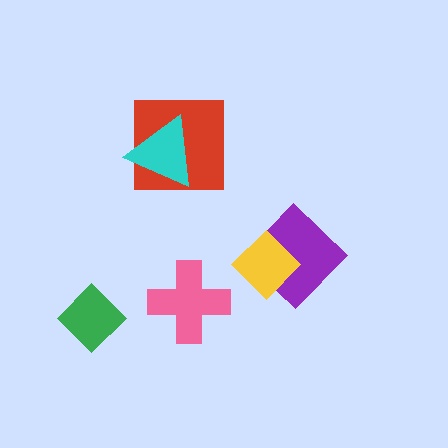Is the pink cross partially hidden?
No, no other shape covers it.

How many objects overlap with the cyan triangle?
1 object overlaps with the cyan triangle.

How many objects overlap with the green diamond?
0 objects overlap with the green diamond.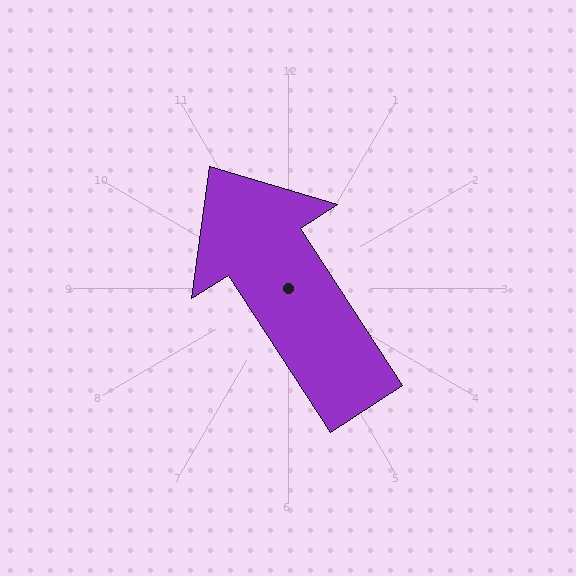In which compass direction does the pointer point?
Northwest.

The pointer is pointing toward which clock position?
Roughly 11 o'clock.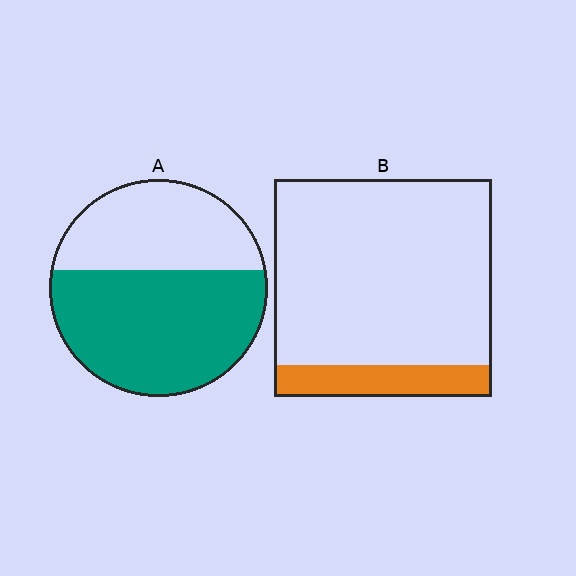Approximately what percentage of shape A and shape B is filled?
A is approximately 60% and B is approximately 15%.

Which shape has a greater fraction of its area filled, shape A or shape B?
Shape A.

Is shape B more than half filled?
No.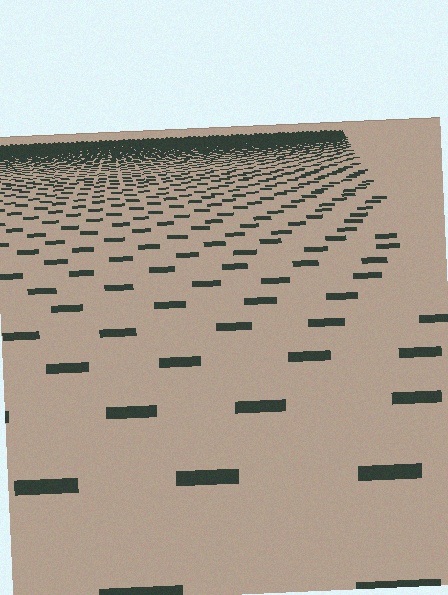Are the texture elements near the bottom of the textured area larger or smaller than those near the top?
Larger. Near the bottom, elements are closer to the viewer and appear at a bigger on-screen size.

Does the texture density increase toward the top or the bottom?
Density increases toward the top.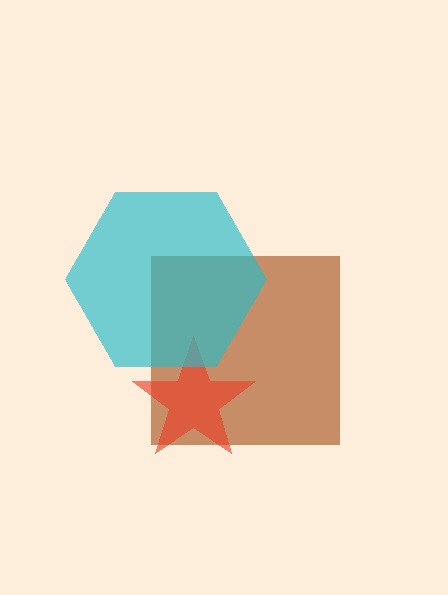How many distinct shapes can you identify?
There are 3 distinct shapes: a brown square, a red star, a cyan hexagon.